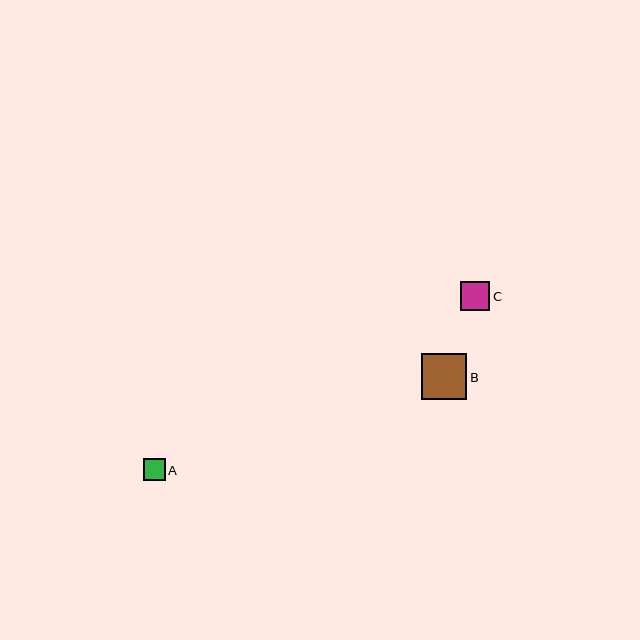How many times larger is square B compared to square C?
Square B is approximately 1.6 times the size of square C.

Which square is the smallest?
Square A is the smallest with a size of approximately 22 pixels.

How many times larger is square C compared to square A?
Square C is approximately 1.3 times the size of square A.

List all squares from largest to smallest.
From largest to smallest: B, C, A.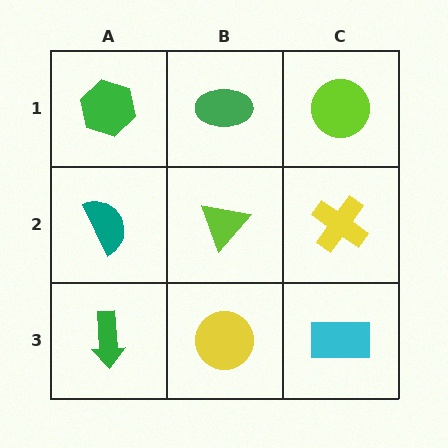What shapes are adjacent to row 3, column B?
A lime triangle (row 2, column B), a green arrow (row 3, column A), a cyan rectangle (row 3, column C).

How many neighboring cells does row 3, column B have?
3.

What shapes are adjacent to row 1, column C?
A yellow cross (row 2, column C), a green ellipse (row 1, column B).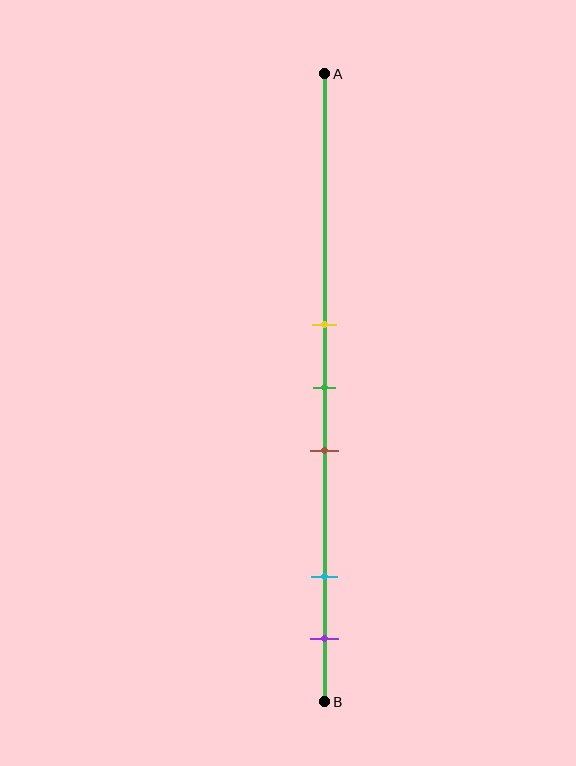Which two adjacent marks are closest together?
The yellow and green marks are the closest adjacent pair.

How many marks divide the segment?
There are 5 marks dividing the segment.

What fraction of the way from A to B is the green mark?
The green mark is approximately 50% (0.5) of the way from A to B.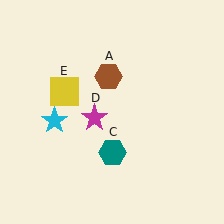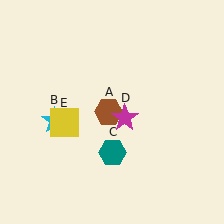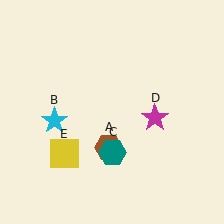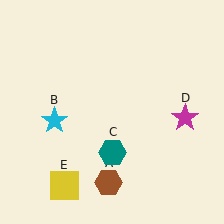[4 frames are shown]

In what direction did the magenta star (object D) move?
The magenta star (object D) moved right.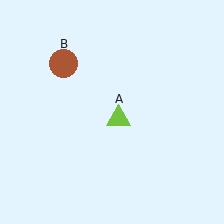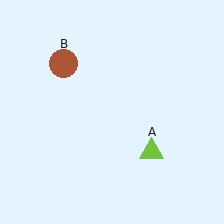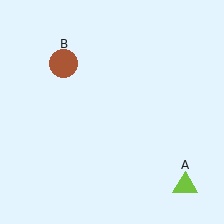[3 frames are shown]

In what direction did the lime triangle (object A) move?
The lime triangle (object A) moved down and to the right.